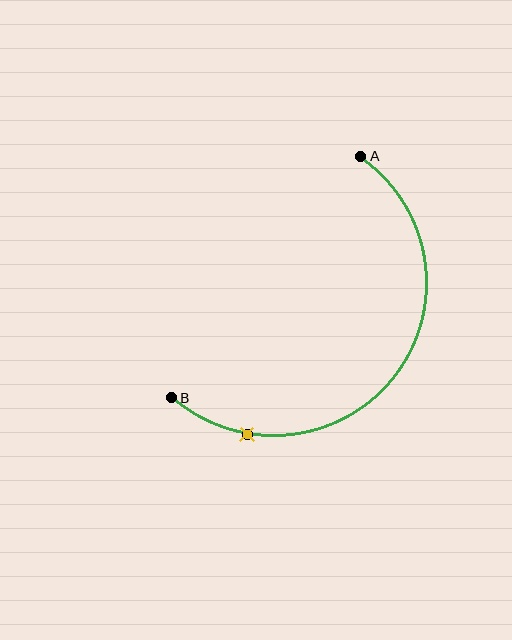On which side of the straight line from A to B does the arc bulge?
The arc bulges below and to the right of the straight line connecting A and B.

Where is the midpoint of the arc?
The arc midpoint is the point on the curve farthest from the straight line joining A and B. It sits below and to the right of that line.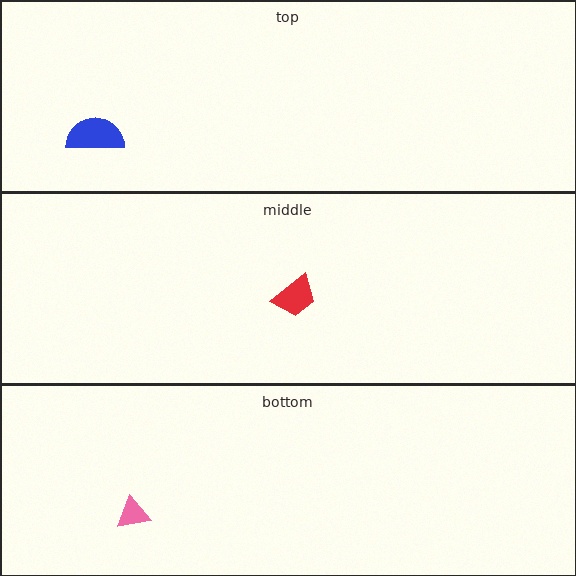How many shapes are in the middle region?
1.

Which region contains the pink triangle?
The bottom region.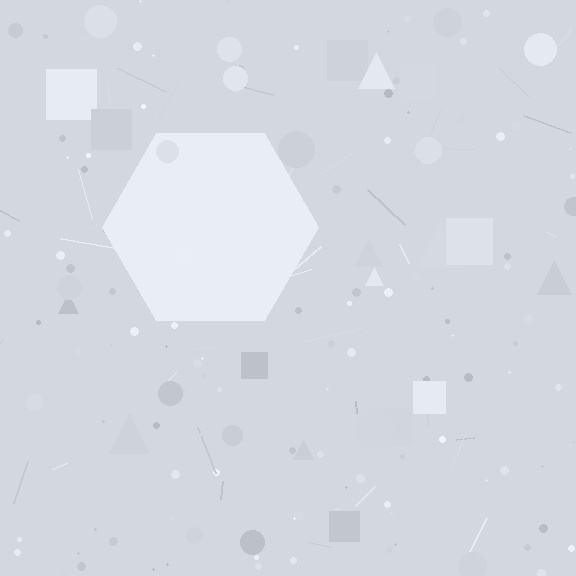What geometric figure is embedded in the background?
A hexagon is embedded in the background.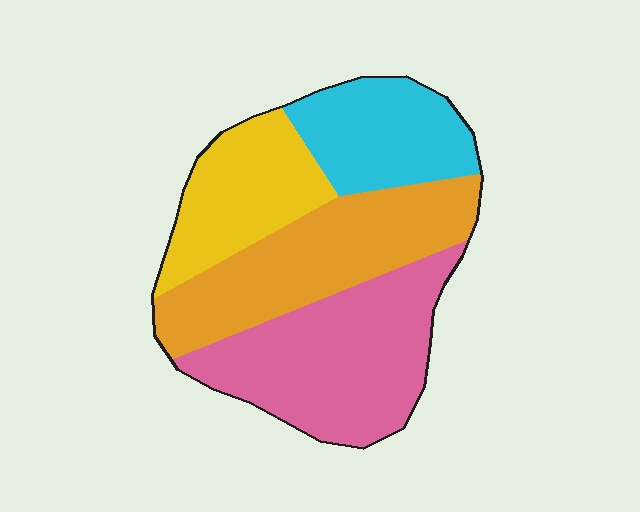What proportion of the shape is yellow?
Yellow covers about 20% of the shape.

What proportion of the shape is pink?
Pink takes up between a sixth and a third of the shape.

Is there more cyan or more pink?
Pink.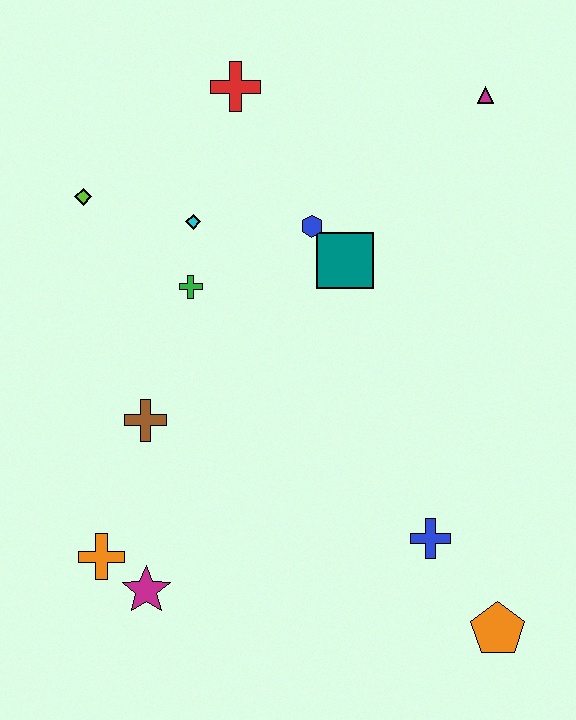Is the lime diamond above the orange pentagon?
Yes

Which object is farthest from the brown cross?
The magenta triangle is farthest from the brown cross.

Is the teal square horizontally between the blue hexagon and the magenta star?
No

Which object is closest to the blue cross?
The orange pentagon is closest to the blue cross.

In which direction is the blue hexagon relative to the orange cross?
The blue hexagon is above the orange cross.